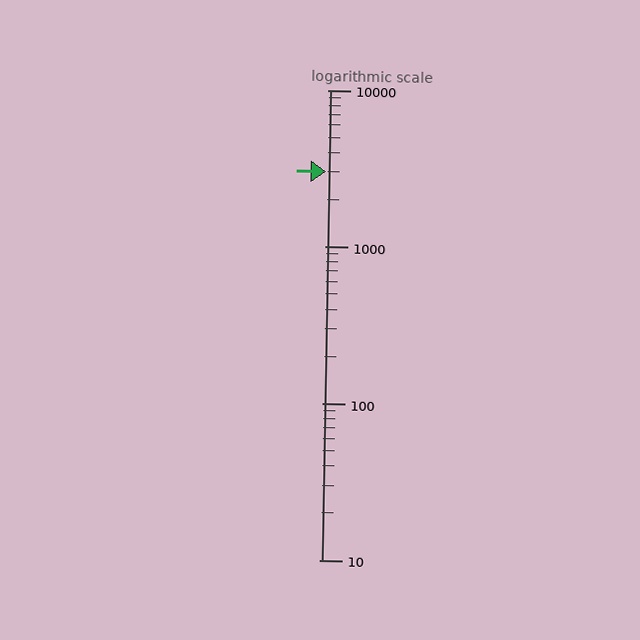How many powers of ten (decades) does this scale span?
The scale spans 3 decades, from 10 to 10000.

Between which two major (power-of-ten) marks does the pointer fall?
The pointer is between 1000 and 10000.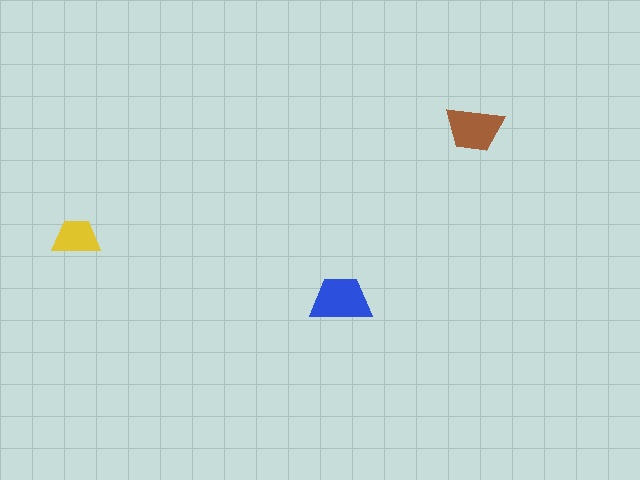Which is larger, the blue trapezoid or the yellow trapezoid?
The blue one.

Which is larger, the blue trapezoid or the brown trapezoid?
The blue one.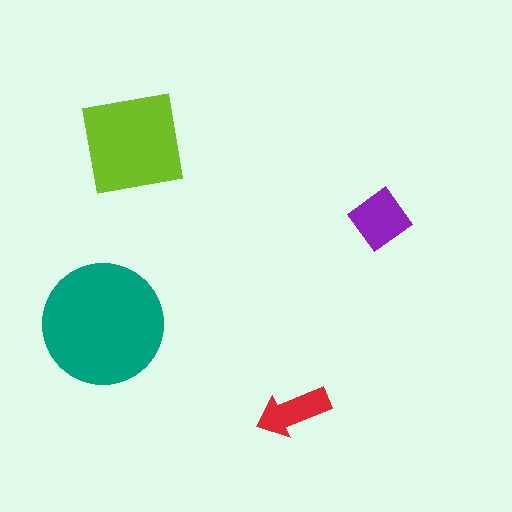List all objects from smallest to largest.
The red arrow, the purple diamond, the lime square, the teal circle.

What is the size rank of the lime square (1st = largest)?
2nd.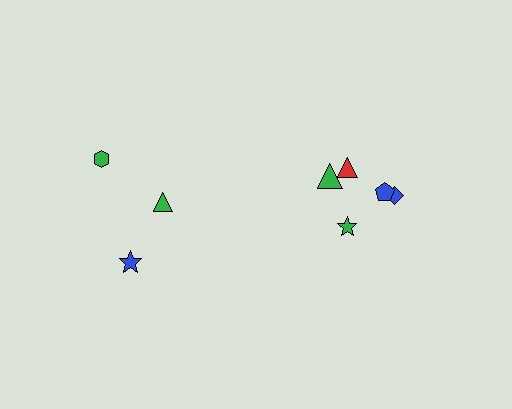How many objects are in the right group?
There are 5 objects.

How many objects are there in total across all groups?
There are 8 objects.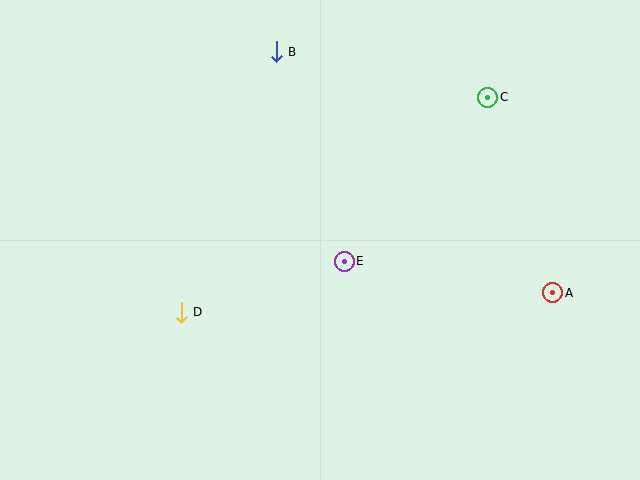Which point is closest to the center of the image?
Point E at (344, 261) is closest to the center.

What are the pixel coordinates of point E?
Point E is at (344, 261).